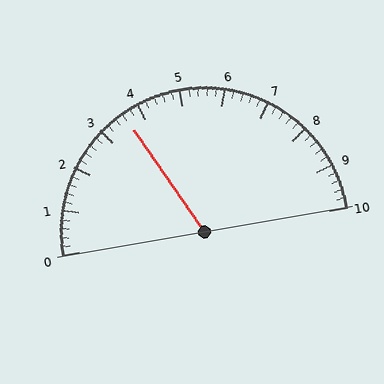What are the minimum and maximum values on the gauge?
The gauge ranges from 0 to 10.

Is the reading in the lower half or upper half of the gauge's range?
The reading is in the lower half of the range (0 to 10).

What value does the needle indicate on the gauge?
The needle indicates approximately 3.6.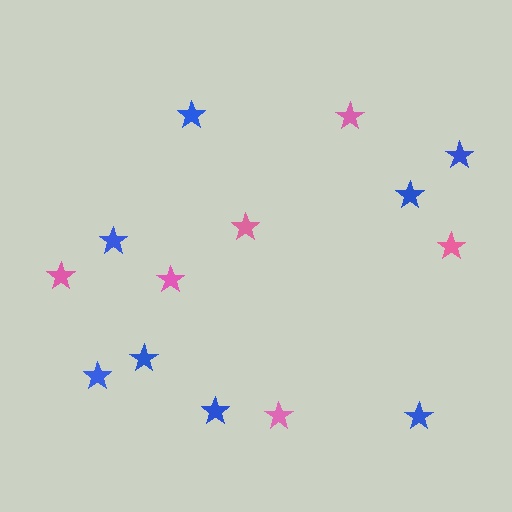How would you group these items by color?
There are 2 groups: one group of blue stars (8) and one group of pink stars (6).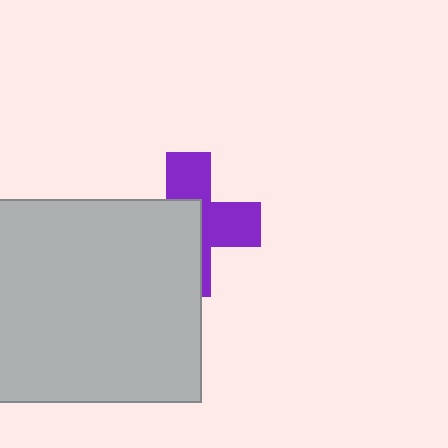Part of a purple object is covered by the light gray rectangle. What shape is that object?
It is a cross.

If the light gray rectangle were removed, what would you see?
You would see the complete purple cross.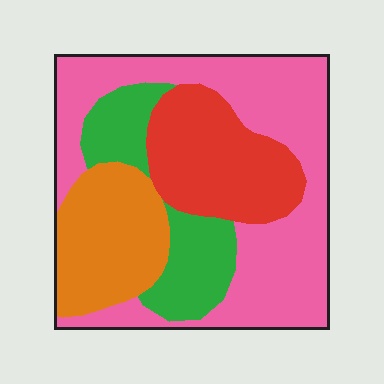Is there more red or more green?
Red.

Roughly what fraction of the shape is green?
Green takes up about one sixth (1/6) of the shape.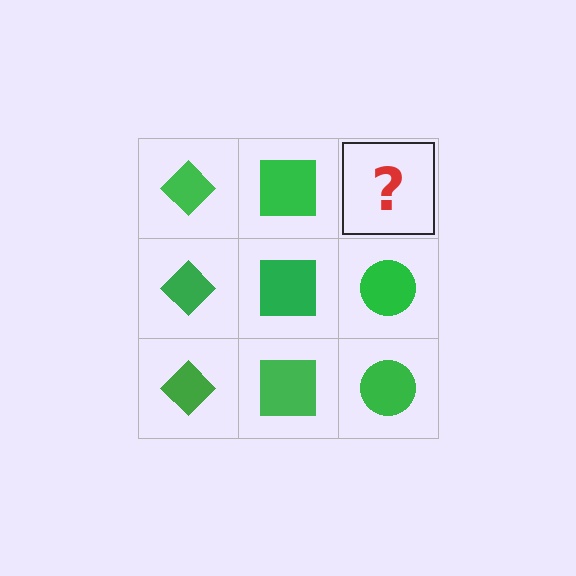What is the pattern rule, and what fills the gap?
The rule is that each column has a consistent shape. The gap should be filled with a green circle.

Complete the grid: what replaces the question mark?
The question mark should be replaced with a green circle.